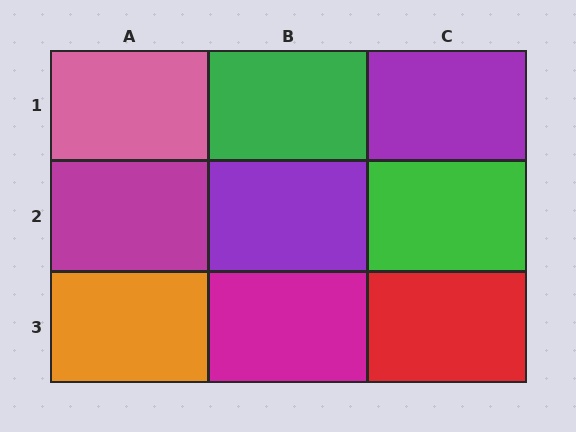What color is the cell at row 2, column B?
Purple.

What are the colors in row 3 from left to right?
Orange, magenta, red.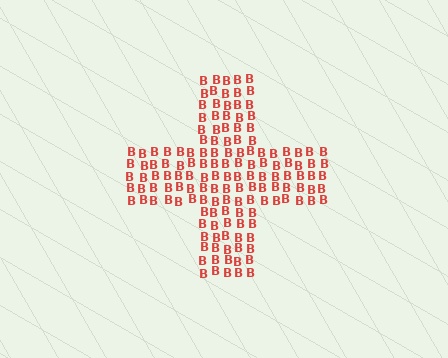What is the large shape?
The large shape is a cross.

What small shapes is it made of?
It is made of small letter B's.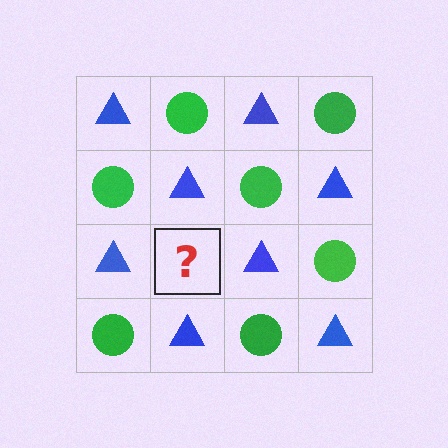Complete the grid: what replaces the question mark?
The question mark should be replaced with a green circle.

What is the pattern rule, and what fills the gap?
The rule is that it alternates blue triangle and green circle in a checkerboard pattern. The gap should be filled with a green circle.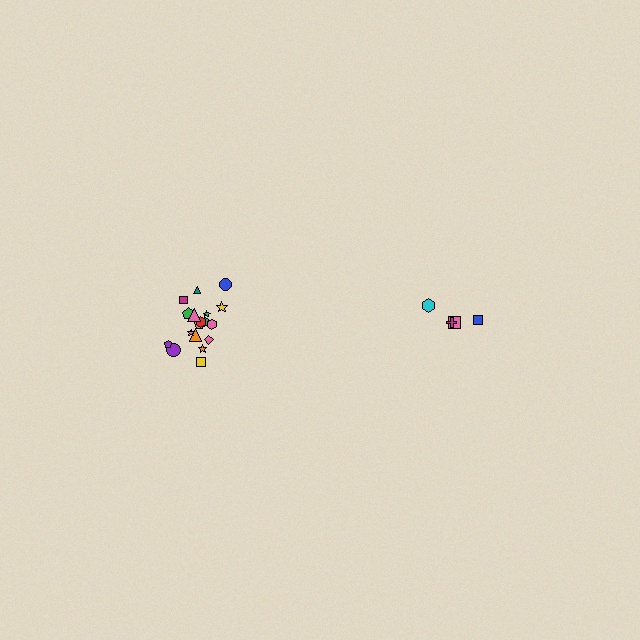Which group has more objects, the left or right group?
The left group.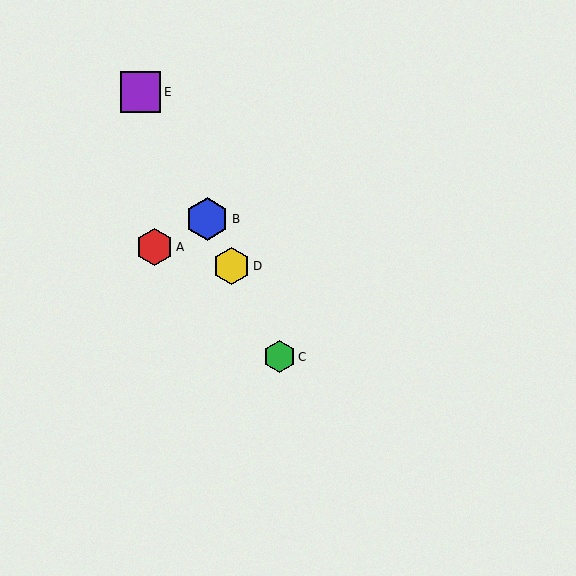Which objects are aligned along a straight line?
Objects B, C, D, E are aligned along a straight line.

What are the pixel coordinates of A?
Object A is at (155, 247).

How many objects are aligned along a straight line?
4 objects (B, C, D, E) are aligned along a straight line.